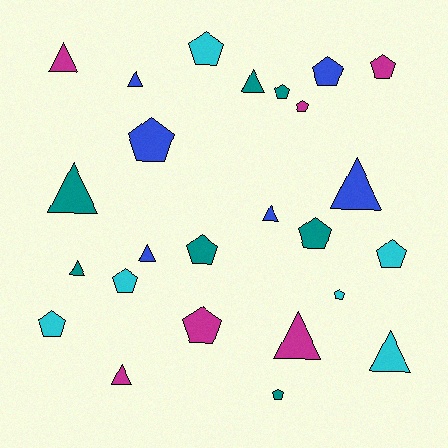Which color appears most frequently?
Teal, with 7 objects.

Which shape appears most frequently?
Pentagon, with 14 objects.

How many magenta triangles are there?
There are 3 magenta triangles.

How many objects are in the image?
There are 25 objects.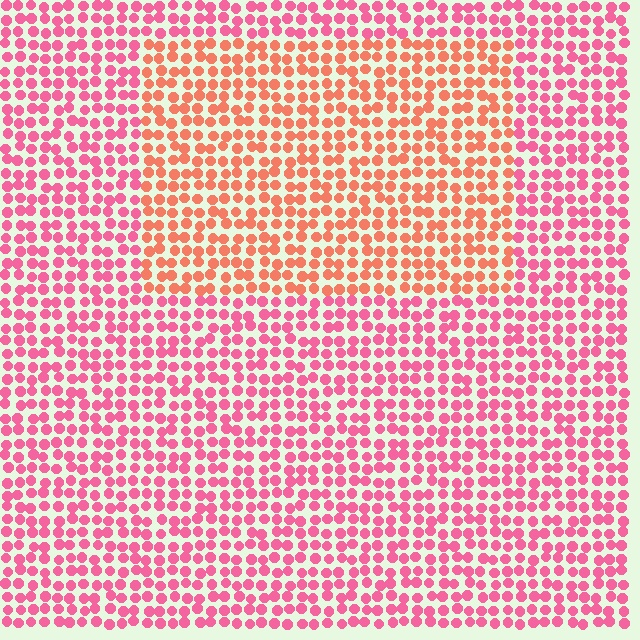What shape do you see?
I see a rectangle.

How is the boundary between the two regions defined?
The boundary is defined purely by a slight shift in hue (about 34 degrees). Spacing, size, and orientation are identical on both sides.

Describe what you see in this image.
The image is filled with small pink elements in a uniform arrangement. A rectangle-shaped region is visible where the elements are tinted to a slightly different hue, forming a subtle color boundary.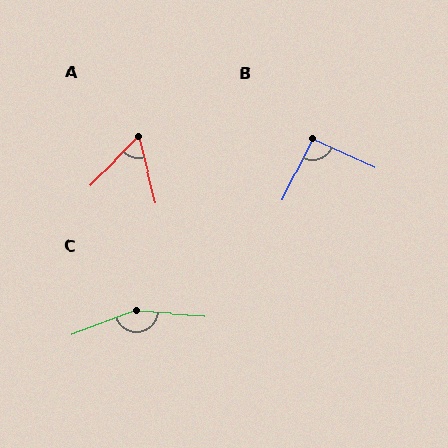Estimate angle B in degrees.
Approximately 92 degrees.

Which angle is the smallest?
A, at approximately 59 degrees.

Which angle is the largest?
C, at approximately 155 degrees.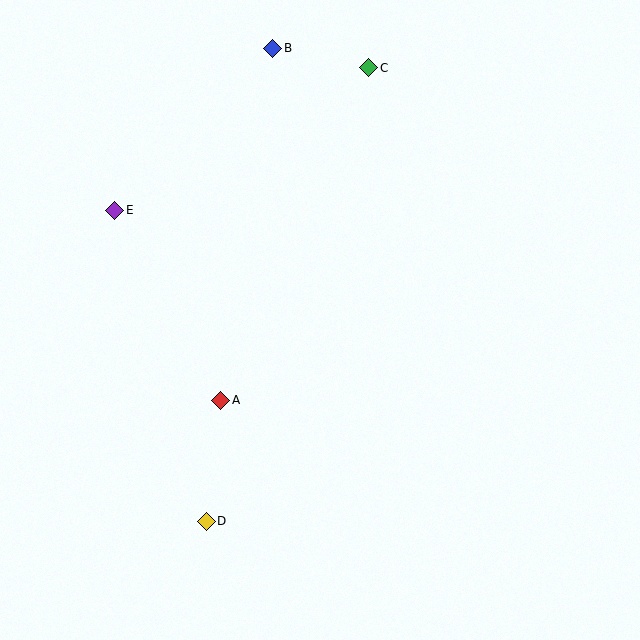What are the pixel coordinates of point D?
Point D is at (206, 521).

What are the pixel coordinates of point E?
Point E is at (115, 210).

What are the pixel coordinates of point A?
Point A is at (221, 400).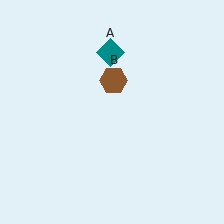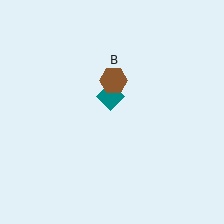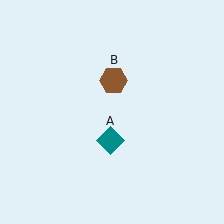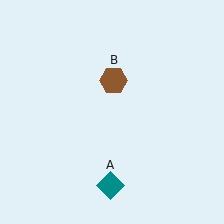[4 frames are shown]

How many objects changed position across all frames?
1 object changed position: teal diamond (object A).